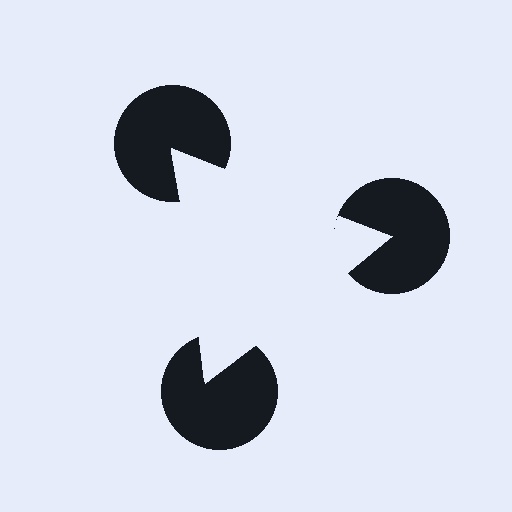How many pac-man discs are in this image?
There are 3 — one at each vertex of the illusory triangle.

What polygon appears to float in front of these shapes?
An illusory triangle — its edges are inferred from the aligned wedge cuts in the pac-man discs, not physically drawn.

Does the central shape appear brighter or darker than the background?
It typically appears slightly brighter than the background, even though no actual brightness change is drawn.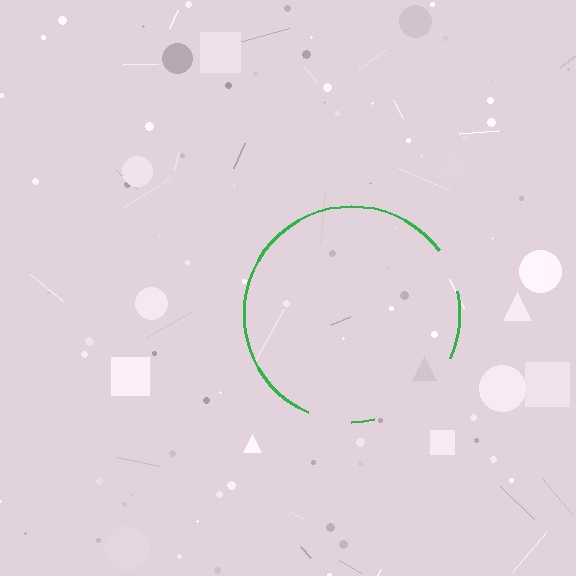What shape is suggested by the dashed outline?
The dashed outline suggests a circle.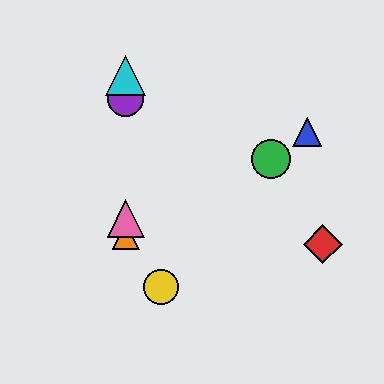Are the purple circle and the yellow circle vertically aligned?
No, the purple circle is at x≈126 and the yellow circle is at x≈161.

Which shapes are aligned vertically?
The purple circle, the orange triangle, the cyan triangle, the pink triangle are aligned vertically.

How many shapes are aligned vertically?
4 shapes (the purple circle, the orange triangle, the cyan triangle, the pink triangle) are aligned vertically.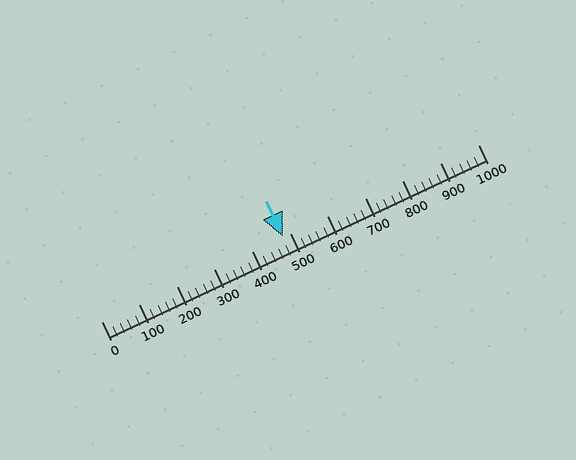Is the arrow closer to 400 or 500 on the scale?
The arrow is closer to 500.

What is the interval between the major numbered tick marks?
The major tick marks are spaced 100 units apart.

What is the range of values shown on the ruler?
The ruler shows values from 0 to 1000.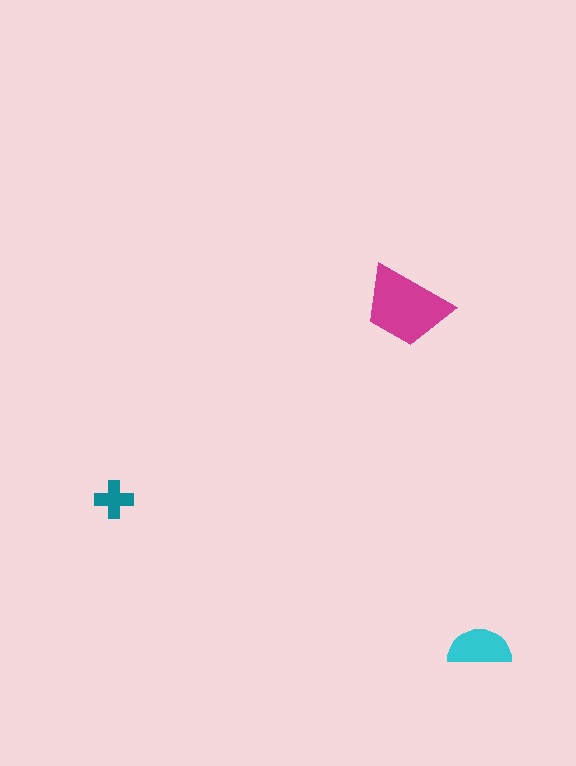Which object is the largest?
The magenta trapezoid.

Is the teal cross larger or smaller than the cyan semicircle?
Smaller.